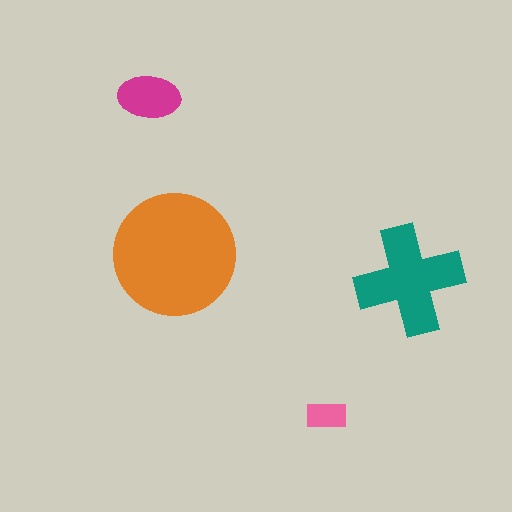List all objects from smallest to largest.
The pink rectangle, the magenta ellipse, the teal cross, the orange circle.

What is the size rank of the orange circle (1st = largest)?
1st.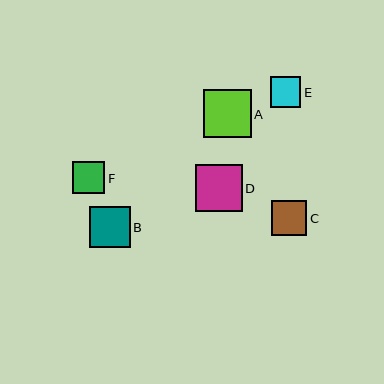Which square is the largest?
Square A is the largest with a size of approximately 48 pixels.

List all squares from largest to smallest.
From largest to smallest: A, D, B, C, F, E.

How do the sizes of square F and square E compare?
Square F and square E are approximately the same size.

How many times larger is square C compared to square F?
Square C is approximately 1.1 times the size of square F.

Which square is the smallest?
Square E is the smallest with a size of approximately 31 pixels.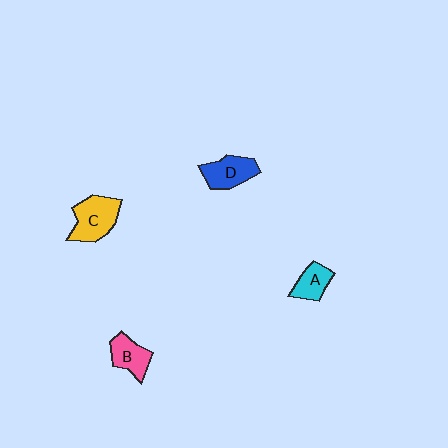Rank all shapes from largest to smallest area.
From largest to smallest: C (yellow), D (blue), B (pink), A (cyan).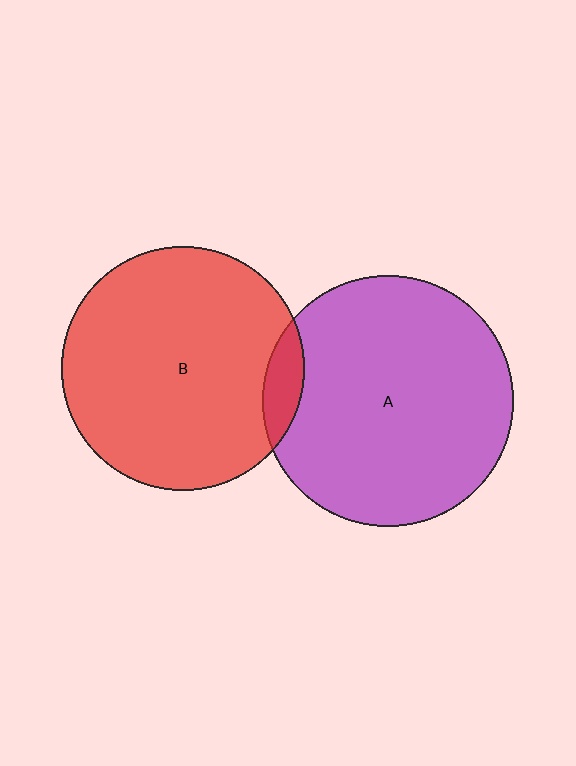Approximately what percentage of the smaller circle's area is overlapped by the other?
Approximately 10%.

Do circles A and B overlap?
Yes.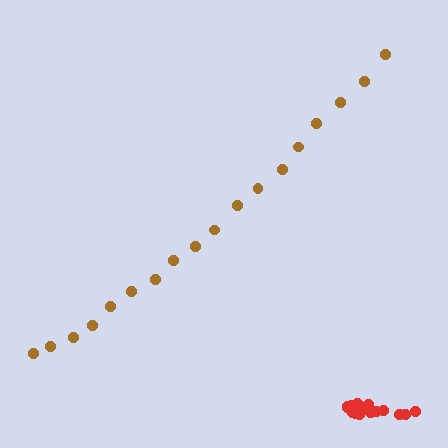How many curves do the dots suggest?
There are 2 distinct paths.